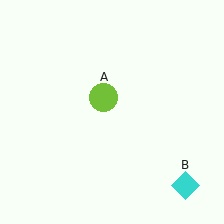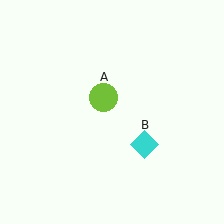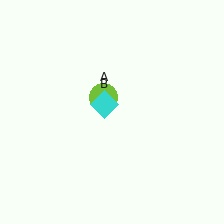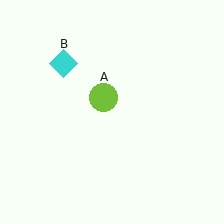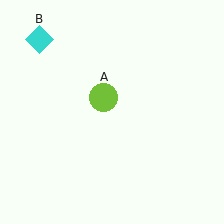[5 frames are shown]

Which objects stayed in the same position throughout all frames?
Lime circle (object A) remained stationary.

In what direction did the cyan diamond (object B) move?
The cyan diamond (object B) moved up and to the left.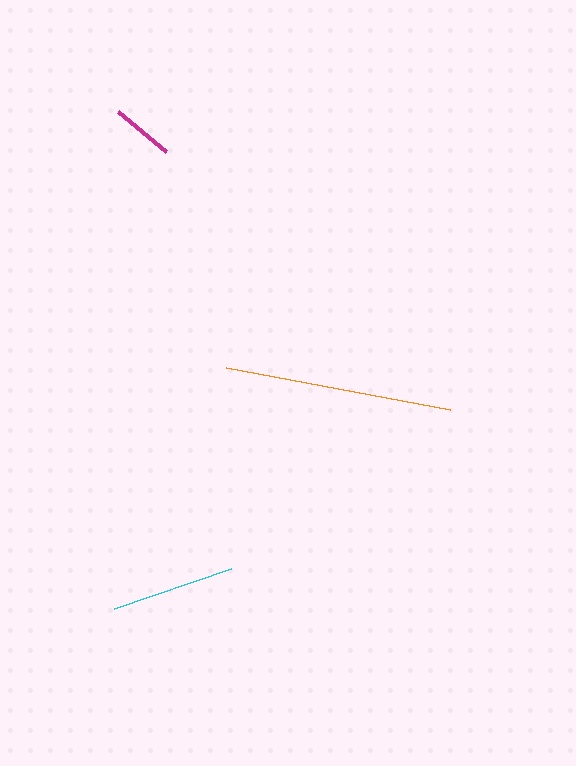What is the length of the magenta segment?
The magenta segment is approximately 62 pixels long.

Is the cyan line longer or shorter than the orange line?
The orange line is longer than the cyan line.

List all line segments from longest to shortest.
From longest to shortest: orange, cyan, magenta.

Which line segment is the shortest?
The magenta line is the shortest at approximately 62 pixels.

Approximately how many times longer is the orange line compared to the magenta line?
The orange line is approximately 3.7 times the length of the magenta line.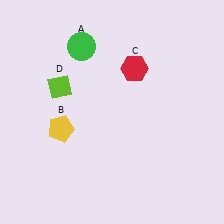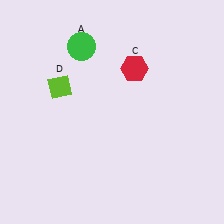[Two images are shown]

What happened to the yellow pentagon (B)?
The yellow pentagon (B) was removed in Image 2. It was in the bottom-left area of Image 1.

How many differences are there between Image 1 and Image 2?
There is 1 difference between the two images.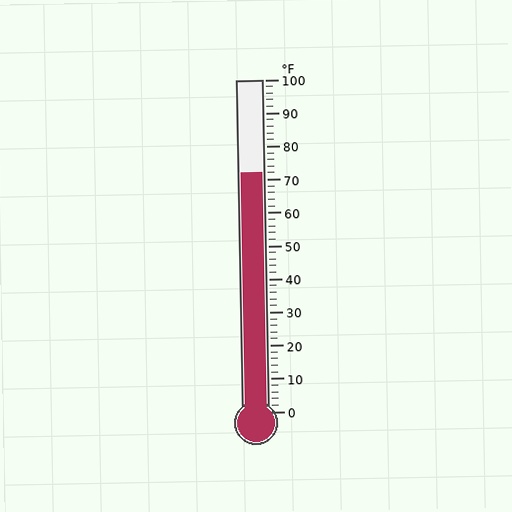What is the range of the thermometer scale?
The thermometer scale ranges from 0°F to 100°F.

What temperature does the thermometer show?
The thermometer shows approximately 72°F.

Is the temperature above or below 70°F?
The temperature is above 70°F.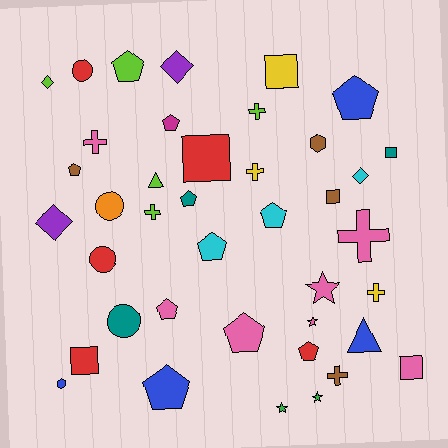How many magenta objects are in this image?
There is 1 magenta object.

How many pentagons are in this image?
There are 11 pentagons.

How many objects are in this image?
There are 40 objects.